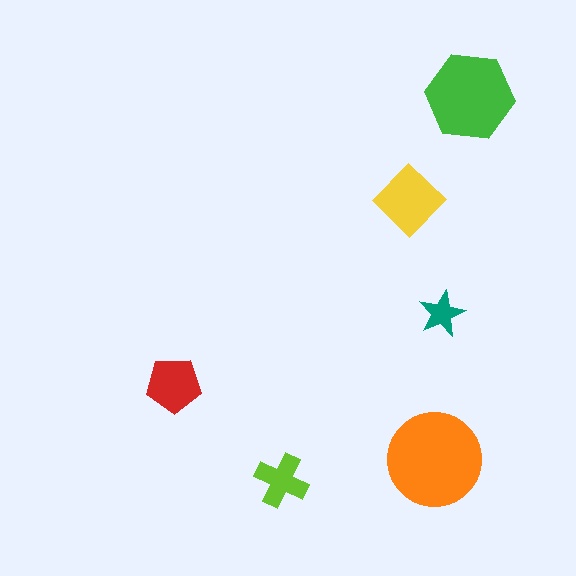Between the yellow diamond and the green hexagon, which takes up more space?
The green hexagon.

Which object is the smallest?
The teal star.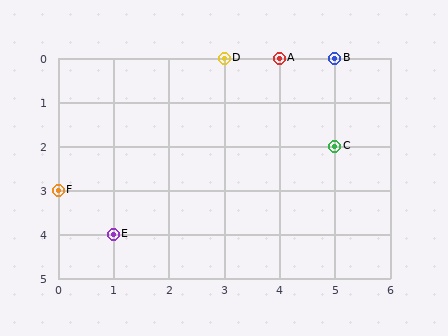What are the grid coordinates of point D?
Point D is at grid coordinates (3, 0).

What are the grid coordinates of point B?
Point B is at grid coordinates (5, 0).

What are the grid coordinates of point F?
Point F is at grid coordinates (0, 3).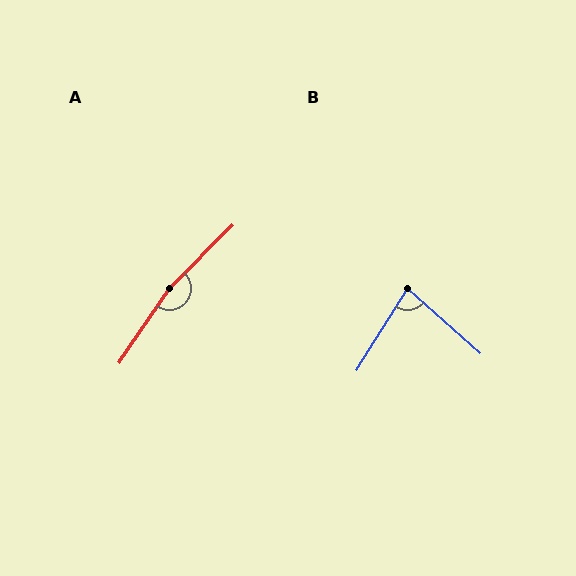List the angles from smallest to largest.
B (80°), A (169°).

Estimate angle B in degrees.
Approximately 80 degrees.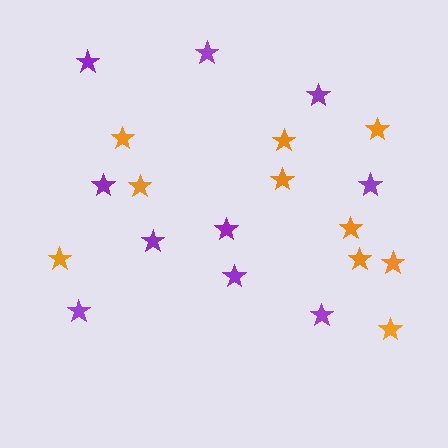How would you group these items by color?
There are 2 groups: one group of orange stars (10) and one group of purple stars (10).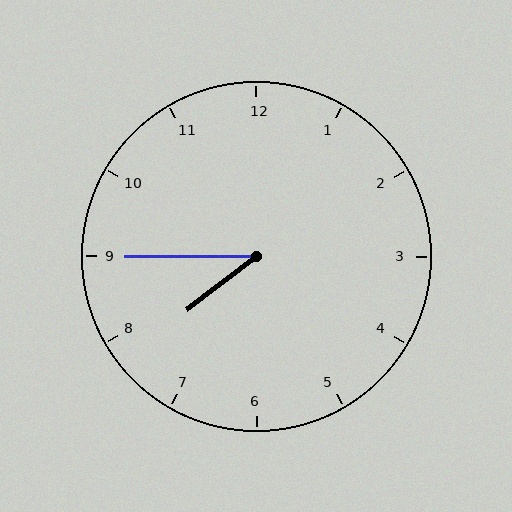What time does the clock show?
7:45.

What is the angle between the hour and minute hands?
Approximately 38 degrees.